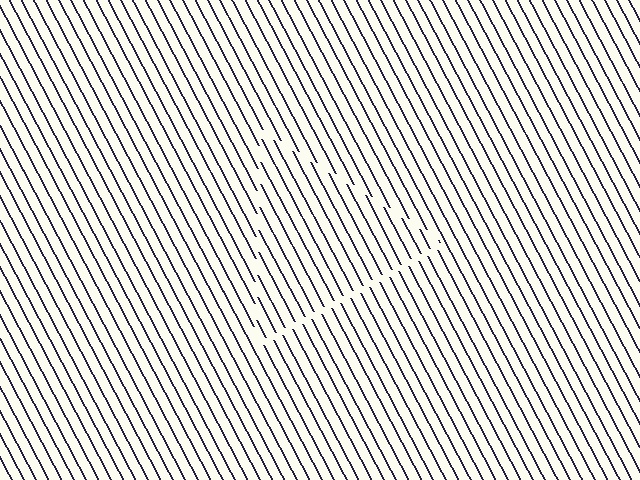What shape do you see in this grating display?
An illusory triangle. The interior of the shape contains the same grating, shifted by half a period — the contour is defined by the phase discontinuity where line-ends from the inner and outer gratings abut.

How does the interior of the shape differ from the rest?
The interior of the shape contains the same grating, shifted by half a period — the contour is defined by the phase discontinuity where line-ends from the inner and outer gratings abut.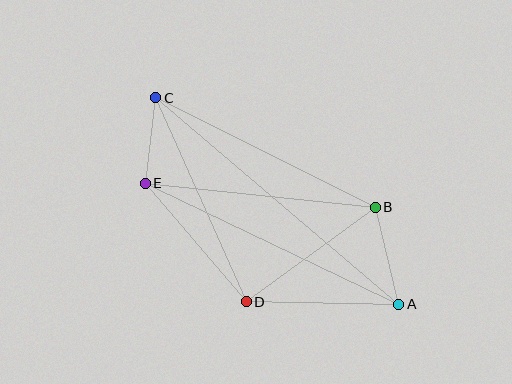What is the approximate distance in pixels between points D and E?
The distance between D and E is approximately 156 pixels.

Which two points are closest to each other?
Points C and E are closest to each other.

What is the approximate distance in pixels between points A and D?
The distance between A and D is approximately 153 pixels.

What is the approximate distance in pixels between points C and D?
The distance between C and D is approximately 223 pixels.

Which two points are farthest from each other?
Points A and C are farthest from each other.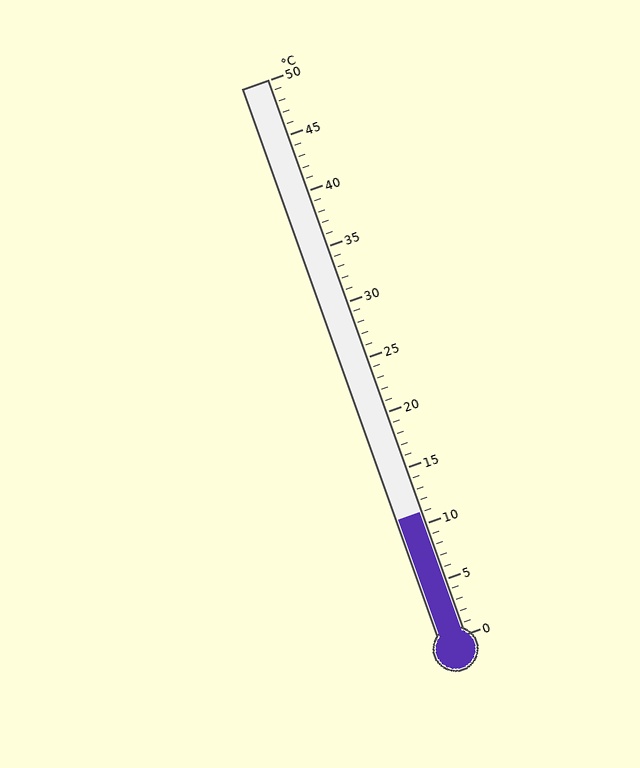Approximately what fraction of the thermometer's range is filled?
The thermometer is filled to approximately 20% of its range.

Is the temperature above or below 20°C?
The temperature is below 20°C.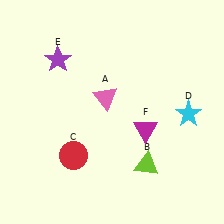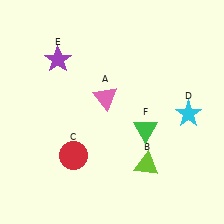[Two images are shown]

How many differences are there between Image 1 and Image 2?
There is 1 difference between the two images.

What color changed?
The triangle (F) changed from magenta in Image 1 to green in Image 2.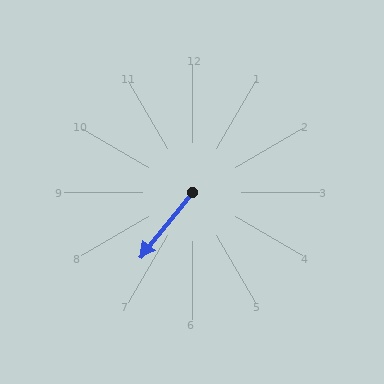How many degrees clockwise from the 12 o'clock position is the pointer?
Approximately 219 degrees.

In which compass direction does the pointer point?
Southwest.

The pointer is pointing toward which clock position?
Roughly 7 o'clock.